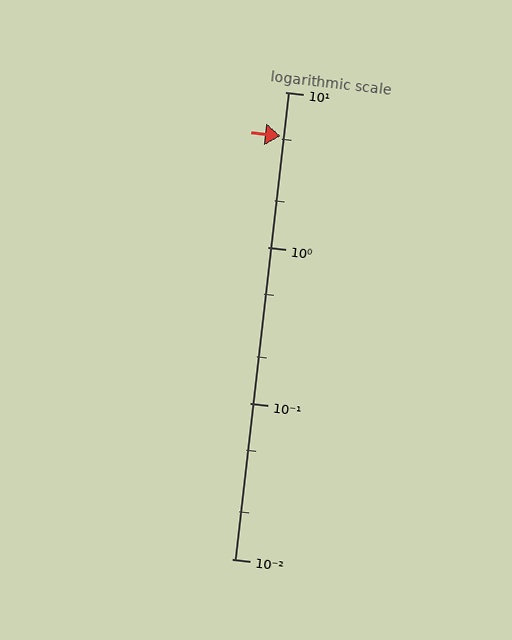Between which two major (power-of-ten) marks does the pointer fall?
The pointer is between 1 and 10.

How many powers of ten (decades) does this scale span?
The scale spans 3 decades, from 0.01 to 10.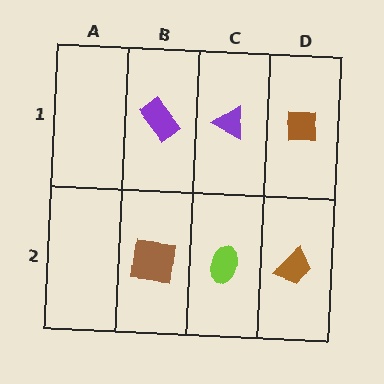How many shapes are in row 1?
3 shapes.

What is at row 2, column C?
A lime ellipse.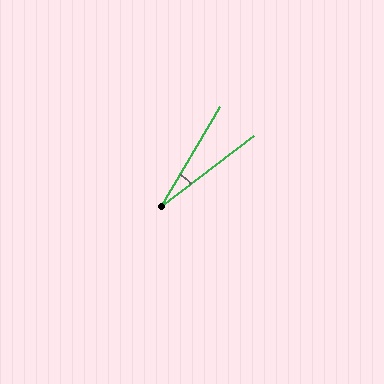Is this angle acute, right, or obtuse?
It is acute.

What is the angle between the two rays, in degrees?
Approximately 22 degrees.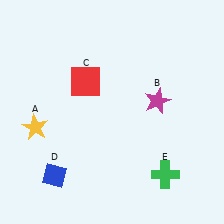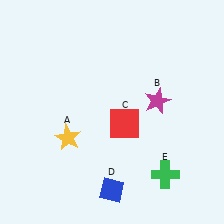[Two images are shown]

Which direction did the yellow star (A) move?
The yellow star (A) moved right.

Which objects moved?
The objects that moved are: the yellow star (A), the red square (C), the blue diamond (D).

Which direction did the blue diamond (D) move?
The blue diamond (D) moved right.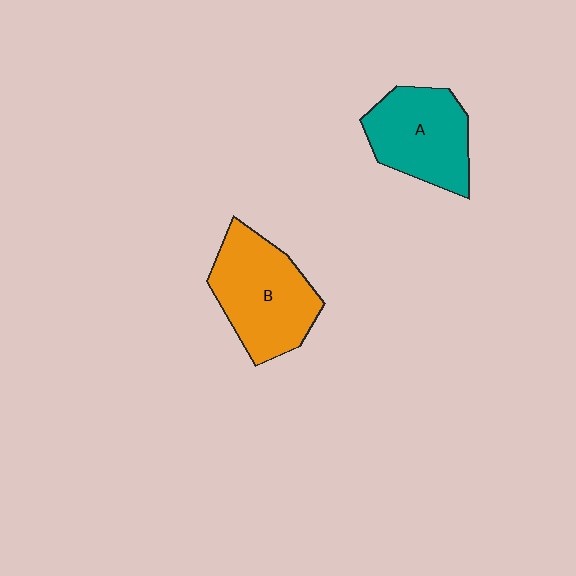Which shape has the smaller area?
Shape A (teal).